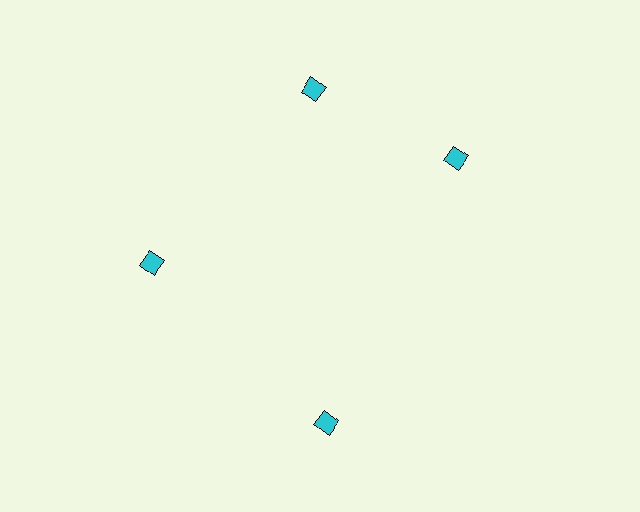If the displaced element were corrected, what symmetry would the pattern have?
It would have 4-fold rotational symmetry — the pattern would map onto itself every 90 degrees.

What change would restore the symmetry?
The symmetry would be restored by rotating it back into even spacing with its neighbors so that all 4 diamonds sit at equal angles and equal distance from the center.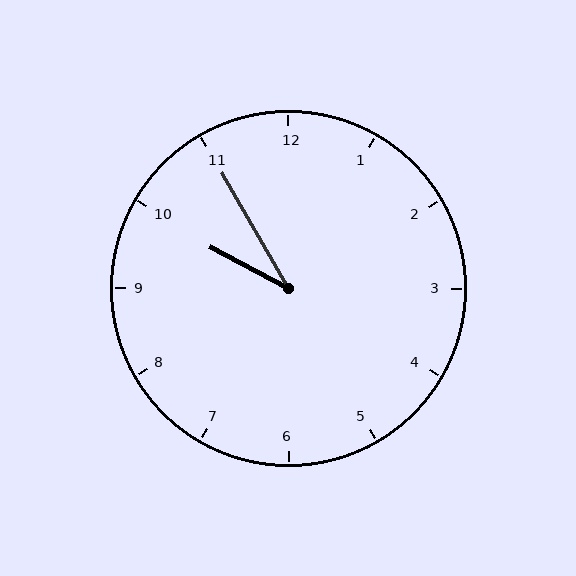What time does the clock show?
9:55.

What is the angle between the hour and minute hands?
Approximately 32 degrees.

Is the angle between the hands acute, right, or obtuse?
It is acute.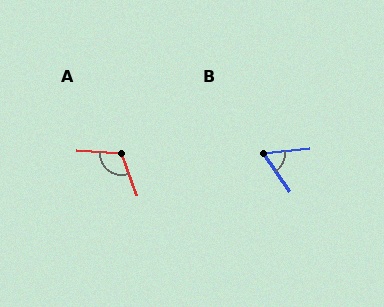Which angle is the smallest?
B, at approximately 61 degrees.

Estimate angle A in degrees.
Approximately 114 degrees.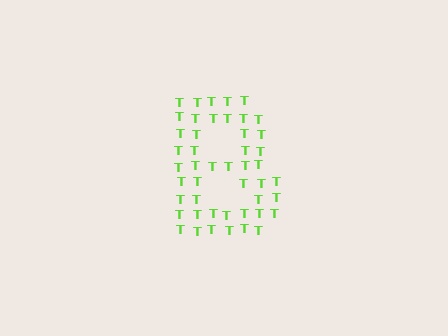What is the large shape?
The large shape is the letter B.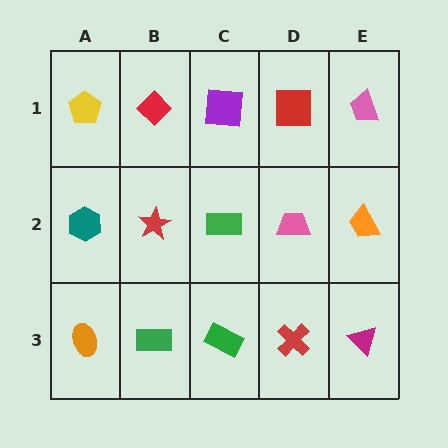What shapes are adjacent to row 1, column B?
A red star (row 2, column B), a yellow pentagon (row 1, column A), a purple square (row 1, column C).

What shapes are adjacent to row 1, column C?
A green rectangle (row 2, column C), a red diamond (row 1, column B), a red square (row 1, column D).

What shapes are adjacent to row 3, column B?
A red star (row 2, column B), an orange ellipse (row 3, column A), a green rectangle (row 3, column C).